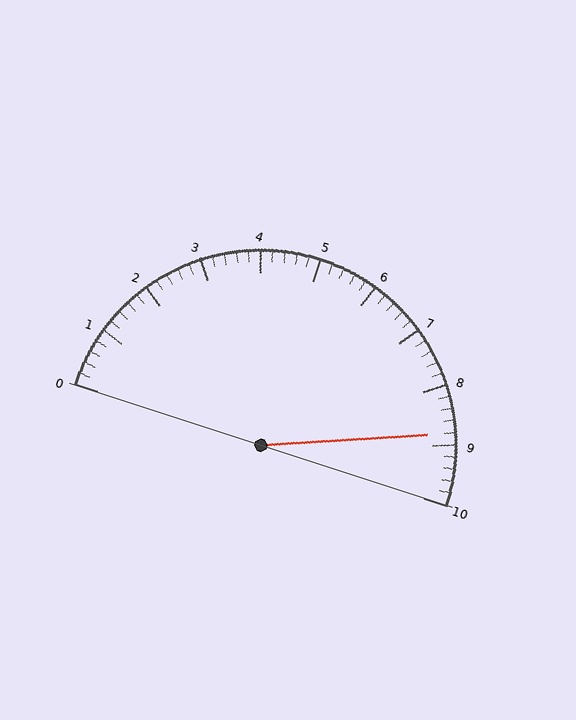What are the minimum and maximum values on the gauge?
The gauge ranges from 0 to 10.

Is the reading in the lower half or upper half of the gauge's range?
The reading is in the upper half of the range (0 to 10).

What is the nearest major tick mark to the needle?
The nearest major tick mark is 9.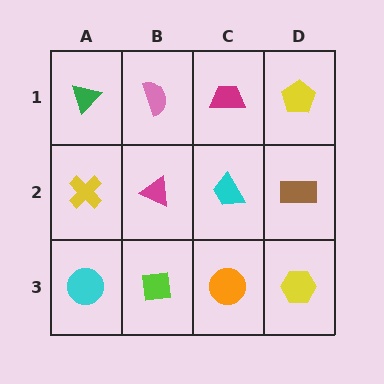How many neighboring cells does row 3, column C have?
3.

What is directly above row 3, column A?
A yellow cross.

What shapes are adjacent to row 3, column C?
A cyan trapezoid (row 2, column C), a lime square (row 3, column B), a yellow hexagon (row 3, column D).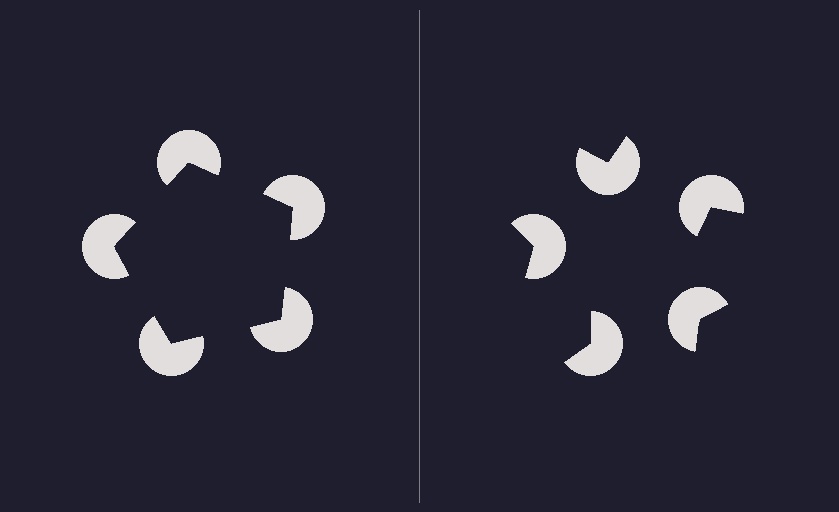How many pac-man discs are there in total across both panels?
10 — 5 on each side.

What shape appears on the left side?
An illusory pentagon.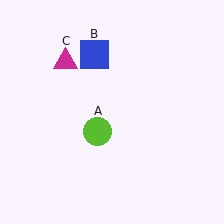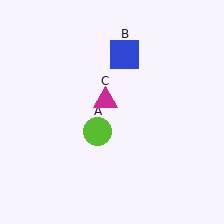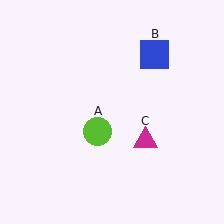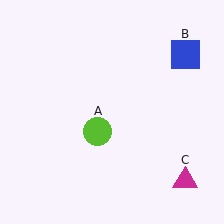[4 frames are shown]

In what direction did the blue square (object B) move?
The blue square (object B) moved right.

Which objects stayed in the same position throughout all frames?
Lime circle (object A) remained stationary.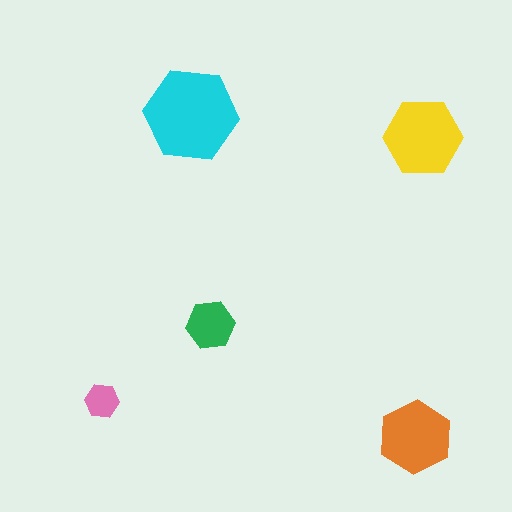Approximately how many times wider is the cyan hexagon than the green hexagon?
About 2 times wider.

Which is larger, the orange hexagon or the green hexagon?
The orange one.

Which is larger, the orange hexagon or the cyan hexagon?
The cyan one.